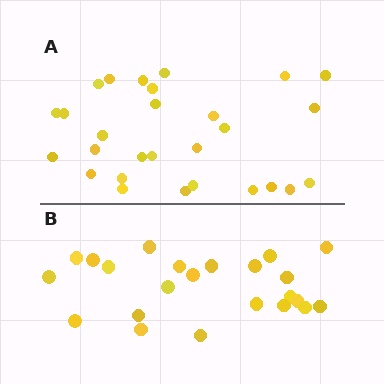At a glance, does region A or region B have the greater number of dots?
Region A (the top region) has more dots.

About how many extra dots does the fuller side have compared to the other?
Region A has about 5 more dots than region B.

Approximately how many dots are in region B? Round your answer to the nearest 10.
About 20 dots. (The exact count is 23, which rounds to 20.)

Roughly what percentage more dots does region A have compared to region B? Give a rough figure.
About 20% more.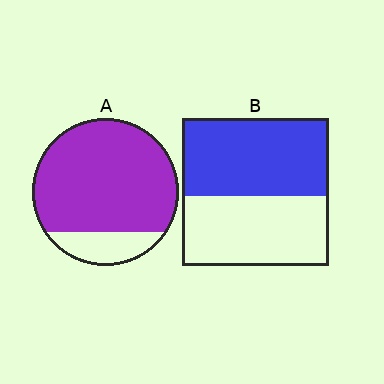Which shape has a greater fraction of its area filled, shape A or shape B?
Shape A.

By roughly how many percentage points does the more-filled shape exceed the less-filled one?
By roughly 30 percentage points (A over B).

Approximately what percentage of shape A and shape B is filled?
A is approximately 85% and B is approximately 55%.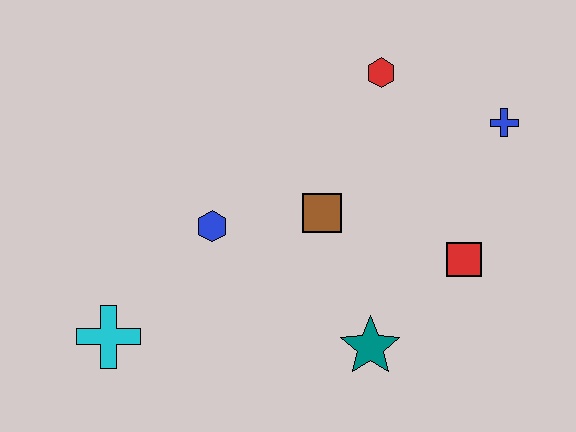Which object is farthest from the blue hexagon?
The blue cross is farthest from the blue hexagon.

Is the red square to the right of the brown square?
Yes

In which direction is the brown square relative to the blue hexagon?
The brown square is to the right of the blue hexagon.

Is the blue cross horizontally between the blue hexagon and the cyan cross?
No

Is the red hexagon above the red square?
Yes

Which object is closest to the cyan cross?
The blue hexagon is closest to the cyan cross.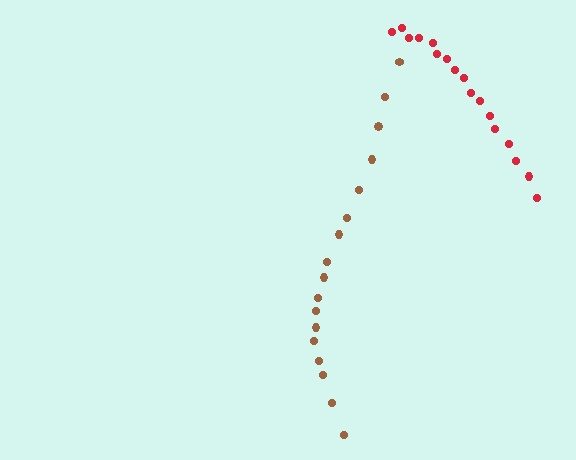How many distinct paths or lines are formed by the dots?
There are 2 distinct paths.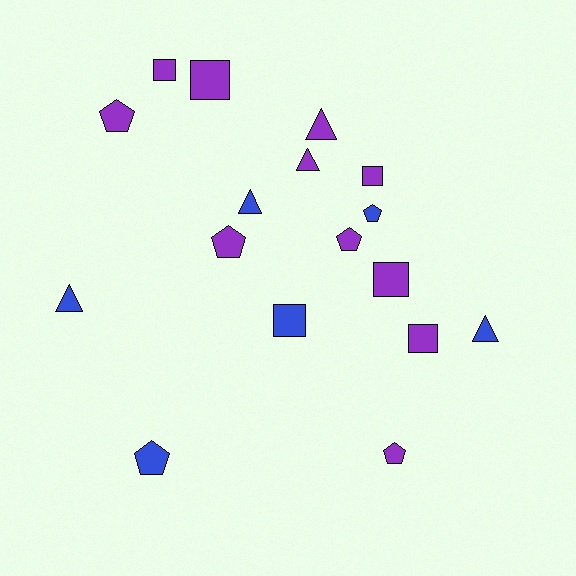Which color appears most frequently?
Purple, with 11 objects.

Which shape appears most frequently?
Square, with 6 objects.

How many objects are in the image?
There are 17 objects.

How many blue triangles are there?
There are 3 blue triangles.